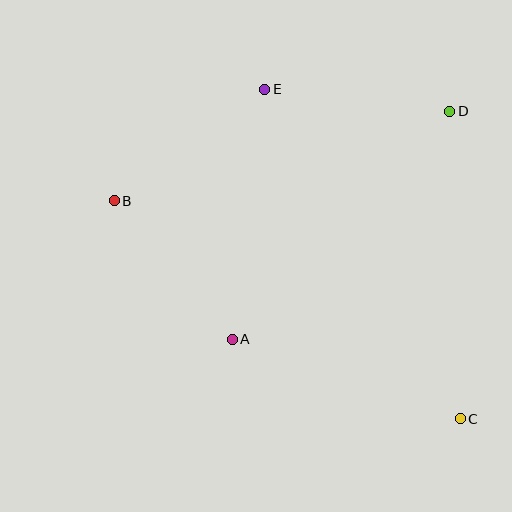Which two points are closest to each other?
Points A and B are closest to each other.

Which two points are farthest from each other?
Points B and C are farthest from each other.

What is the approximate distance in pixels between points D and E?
The distance between D and E is approximately 186 pixels.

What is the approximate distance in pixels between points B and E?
The distance between B and E is approximately 187 pixels.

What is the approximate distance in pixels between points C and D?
The distance between C and D is approximately 308 pixels.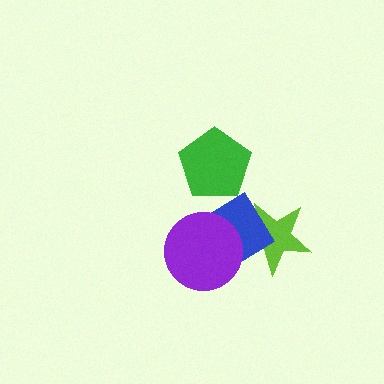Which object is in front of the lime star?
The blue diamond is in front of the lime star.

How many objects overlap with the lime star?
1 object overlaps with the lime star.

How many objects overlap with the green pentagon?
0 objects overlap with the green pentagon.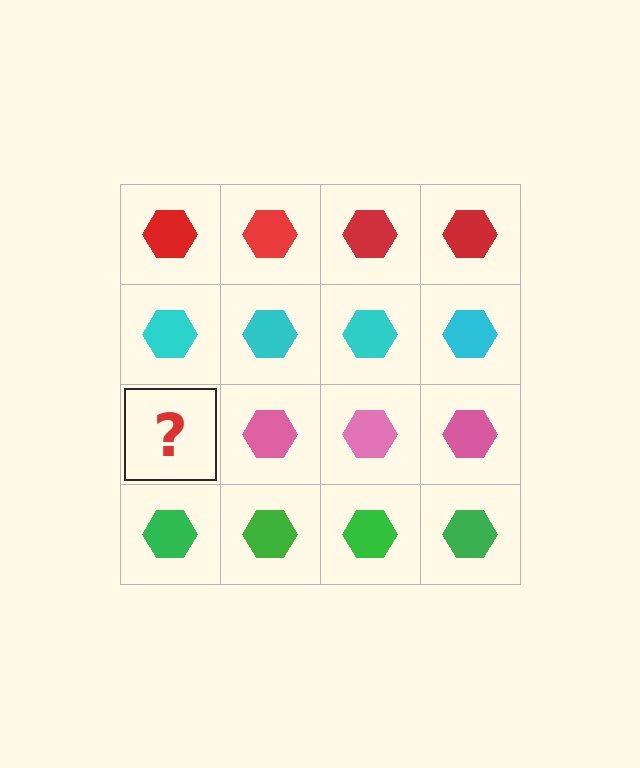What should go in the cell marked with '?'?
The missing cell should contain a pink hexagon.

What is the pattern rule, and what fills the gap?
The rule is that each row has a consistent color. The gap should be filled with a pink hexagon.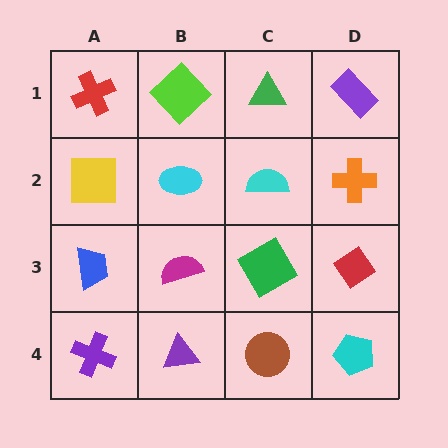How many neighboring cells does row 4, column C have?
3.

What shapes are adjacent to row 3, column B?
A cyan ellipse (row 2, column B), a purple triangle (row 4, column B), a blue trapezoid (row 3, column A), a green square (row 3, column C).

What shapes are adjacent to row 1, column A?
A yellow square (row 2, column A), a lime diamond (row 1, column B).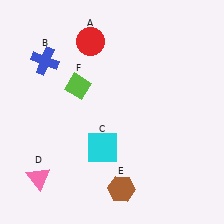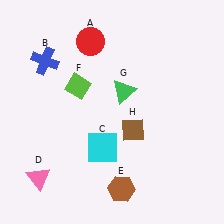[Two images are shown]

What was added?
A green triangle (G), a brown diamond (H) were added in Image 2.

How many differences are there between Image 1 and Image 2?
There are 2 differences between the two images.